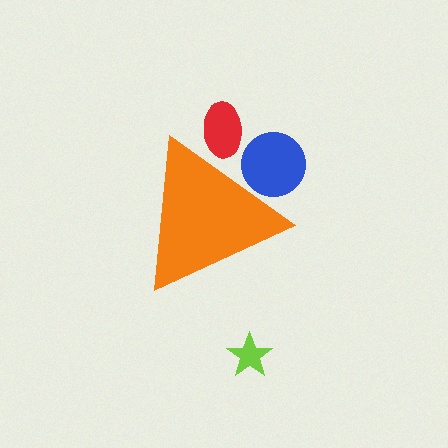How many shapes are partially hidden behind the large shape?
2 shapes are partially hidden.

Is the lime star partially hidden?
No, the lime star is fully visible.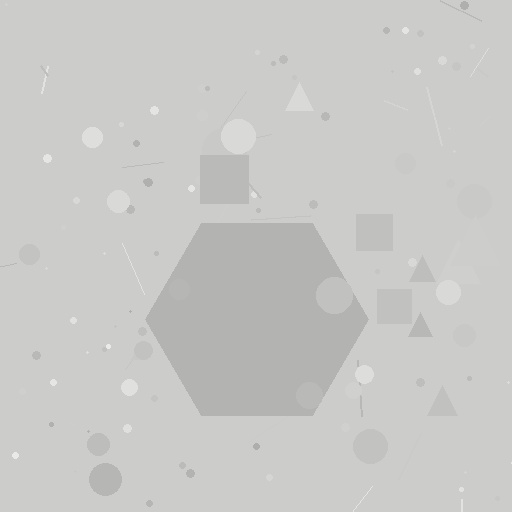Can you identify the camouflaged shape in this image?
The camouflaged shape is a hexagon.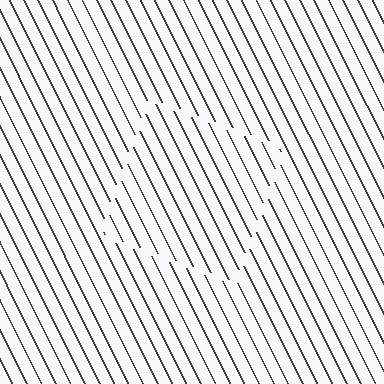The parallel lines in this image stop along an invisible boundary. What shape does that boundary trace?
An illusory square. The interior of the shape contains the same grating, shifted by half a period — the contour is defined by the phase discontinuity where line-ends from the inner and outer gratings abut.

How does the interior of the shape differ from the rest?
The interior of the shape contains the same grating, shifted by half a period — the contour is defined by the phase discontinuity where line-ends from the inner and outer gratings abut.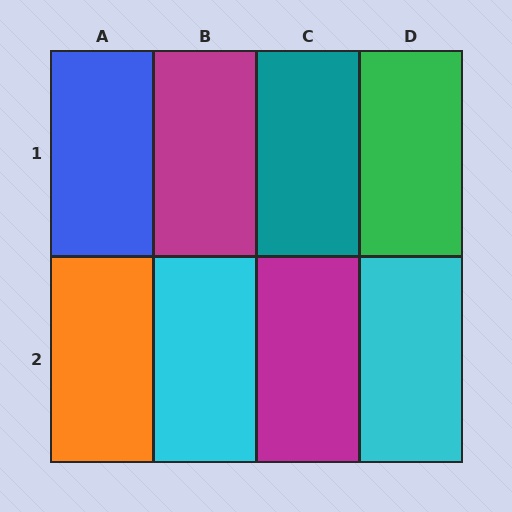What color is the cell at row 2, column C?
Magenta.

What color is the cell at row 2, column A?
Orange.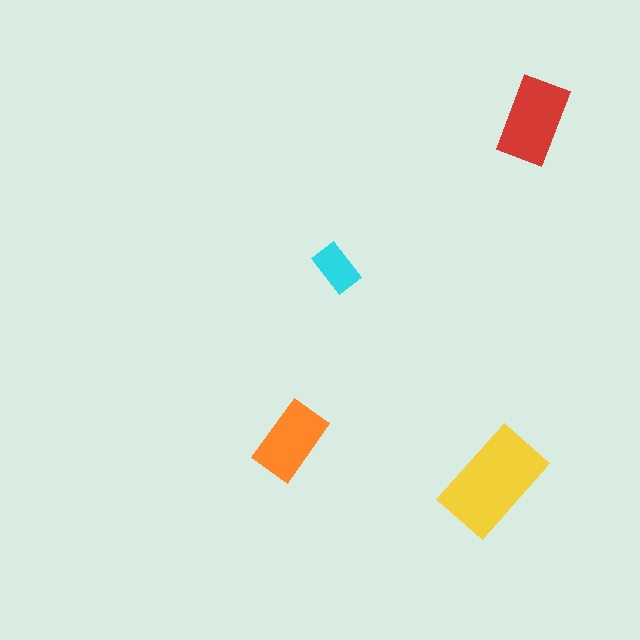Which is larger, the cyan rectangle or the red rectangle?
The red one.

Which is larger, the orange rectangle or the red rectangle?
The red one.